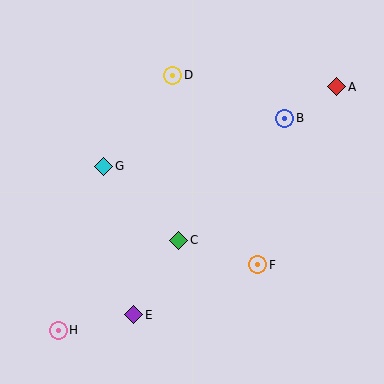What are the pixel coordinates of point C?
Point C is at (179, 240).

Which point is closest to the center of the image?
Point C at (179, 240) is closest to the center.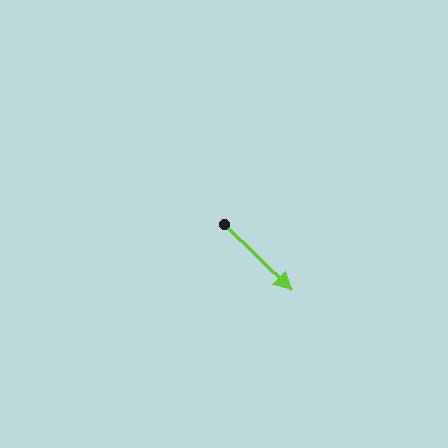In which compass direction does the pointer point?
Southeast.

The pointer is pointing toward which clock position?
Roughly 4 o'clock.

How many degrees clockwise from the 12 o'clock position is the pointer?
Approximately 134 degrees.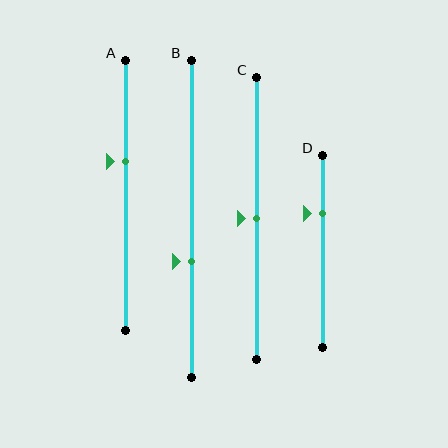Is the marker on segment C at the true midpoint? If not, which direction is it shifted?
Yes, the marker on segment C is at the true midpoint.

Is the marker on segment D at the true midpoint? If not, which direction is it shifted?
No, the marker on segment D is shifted upward by about 19% of the segment length.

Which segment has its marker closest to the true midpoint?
Segment C has its marker closest to the true midpoint.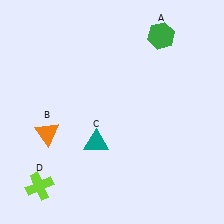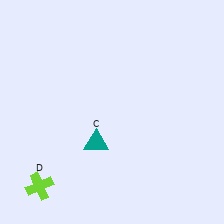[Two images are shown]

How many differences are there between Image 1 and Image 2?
There are 2 differences between the two images.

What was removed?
The orange triangle (B), the green hexagon (A) were removed in Image 2.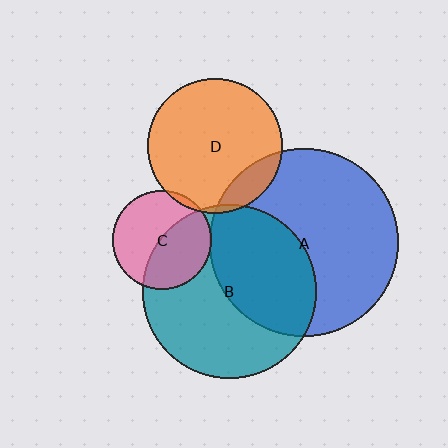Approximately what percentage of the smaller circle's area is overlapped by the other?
Approximately 5%.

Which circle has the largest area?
Circle A (blue).